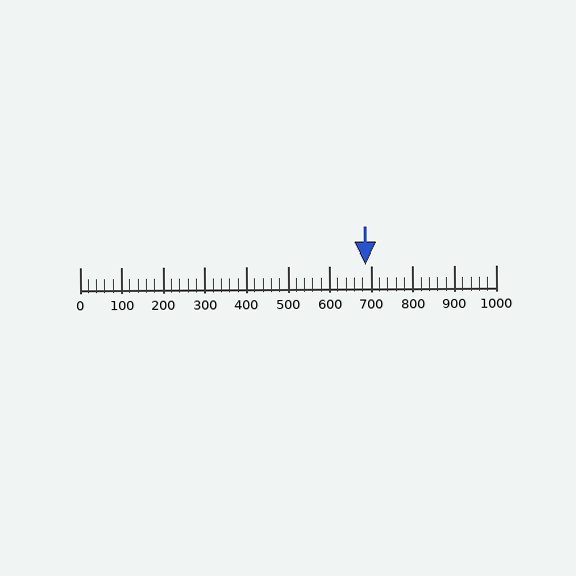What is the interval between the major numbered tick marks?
The major tick marks are spaced 100 units apart.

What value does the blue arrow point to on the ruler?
The blue arrow points to approximately 687.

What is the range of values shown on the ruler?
The ruler shows values from 0 to 1000.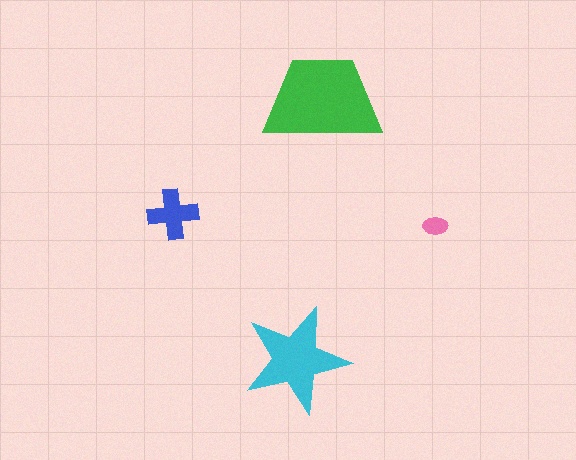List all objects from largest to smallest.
The green trapezoid, the cyan star, the blue cross, the pink ellipse.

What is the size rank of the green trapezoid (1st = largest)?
1st.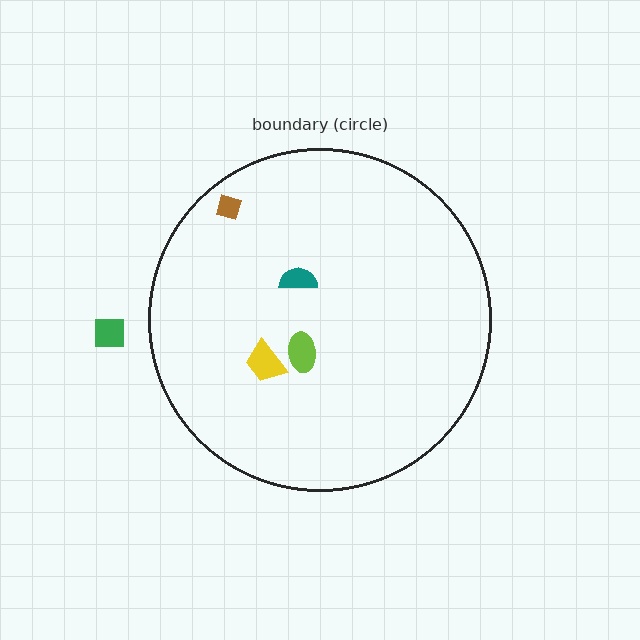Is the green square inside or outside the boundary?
Outside.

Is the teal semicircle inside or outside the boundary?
Inside.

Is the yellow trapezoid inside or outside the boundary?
Inside.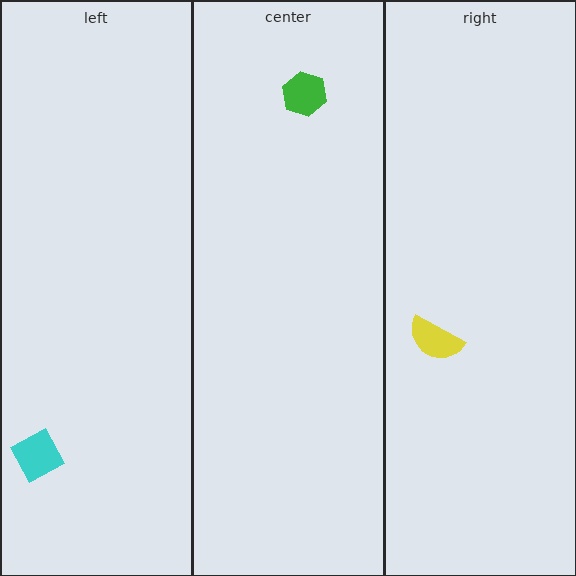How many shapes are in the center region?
1.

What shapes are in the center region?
The green hexagon.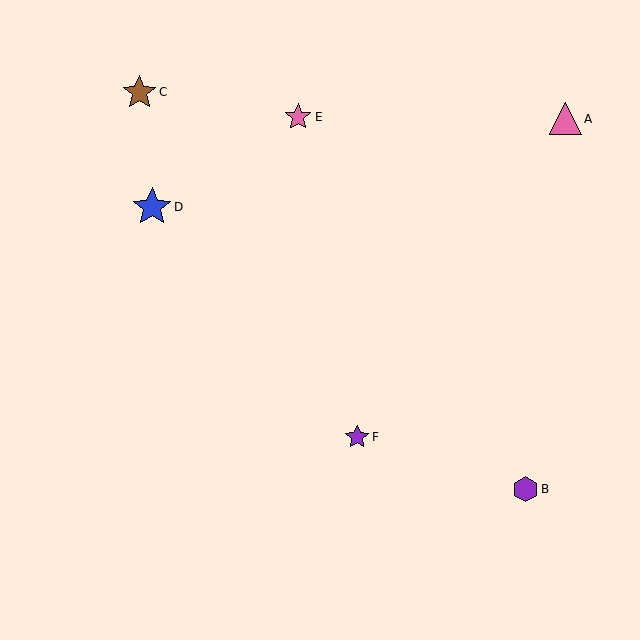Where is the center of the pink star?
The center of the pink star is at (298, 117).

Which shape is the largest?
The blue star (labeled D) is the largest.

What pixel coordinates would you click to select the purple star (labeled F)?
Click at (357, 437) to select the purple star F.